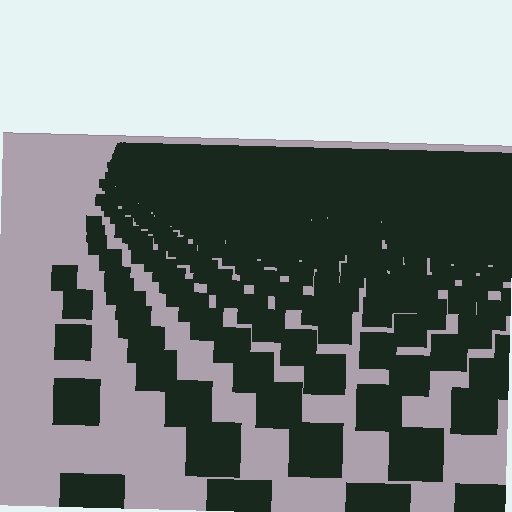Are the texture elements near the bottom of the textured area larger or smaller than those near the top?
Larger. Near the bottom, elements are closer to the viewer and appear at a bigger on-screen size.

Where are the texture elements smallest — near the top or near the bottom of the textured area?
Near the top.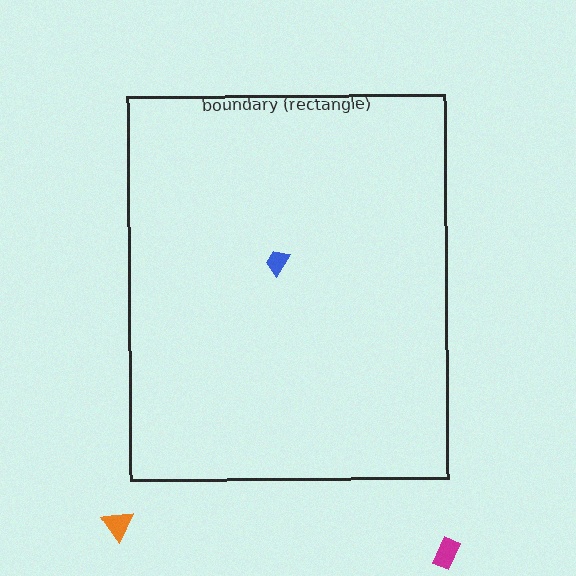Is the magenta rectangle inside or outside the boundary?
Outside.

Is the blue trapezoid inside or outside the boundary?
Inside.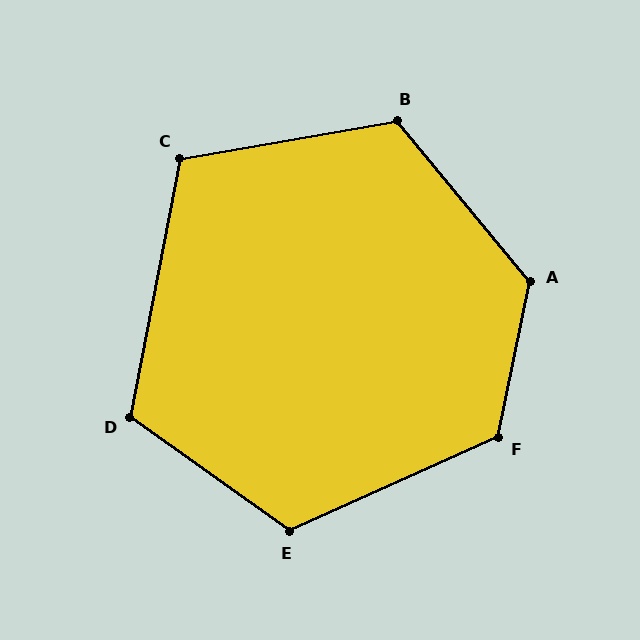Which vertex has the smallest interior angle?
C, at approximately 111 degrees.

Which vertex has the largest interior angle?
A, at approximately 129 degrees.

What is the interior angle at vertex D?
Approximately 115 degrees (obtuse).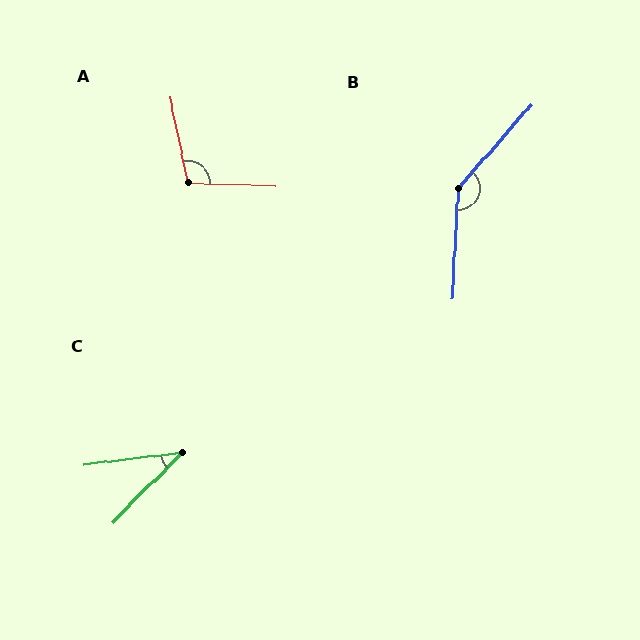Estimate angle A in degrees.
Approximately 104 degrees.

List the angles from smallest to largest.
C (38°), A (104°), B (141°).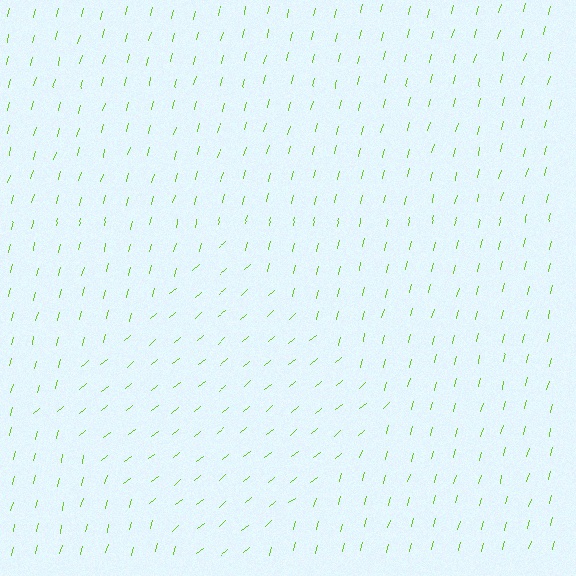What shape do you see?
I see a diamond.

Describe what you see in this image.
The image is filled with small lime line segments. A diamond region in the image has lines oriented differently from the surrounding lines, creating a visible texture boundary.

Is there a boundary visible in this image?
Yes, there is a texture boundary formed by a change in line orientation.